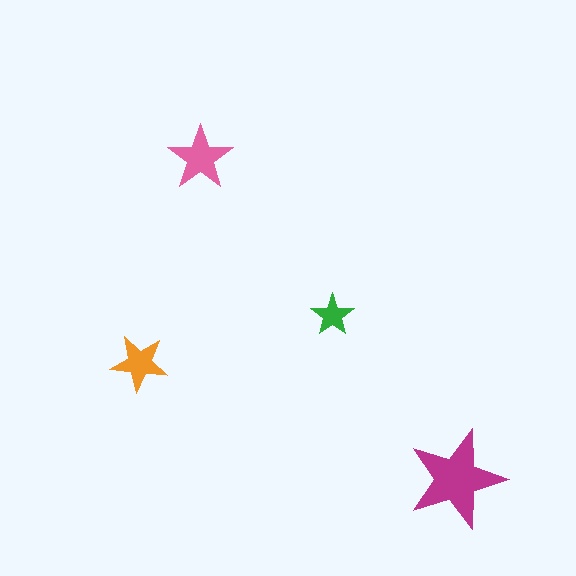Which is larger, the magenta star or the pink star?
The magenta one.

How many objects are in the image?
There are 4 objects in the image.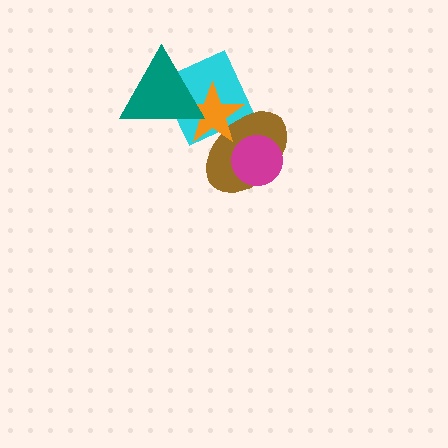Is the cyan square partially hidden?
Yes, it is partially covered by another shape.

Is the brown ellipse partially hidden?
Yes, it is partially covered by another shape.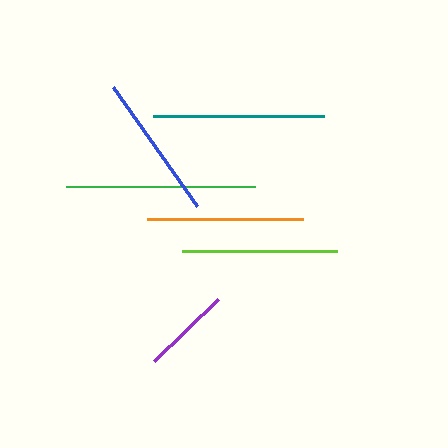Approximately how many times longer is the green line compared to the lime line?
The green line is approximately 1.2 times the length of the lime line.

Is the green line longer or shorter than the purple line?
The green line is longer than the purple line.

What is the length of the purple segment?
The purple segment is approximately 89 pixels long.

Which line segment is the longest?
The green line is the longest at approximately 189 pixels.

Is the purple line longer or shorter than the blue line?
The blue line is longer than the purple line.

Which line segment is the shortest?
The purple line is the shortest at approximately 89 pixels.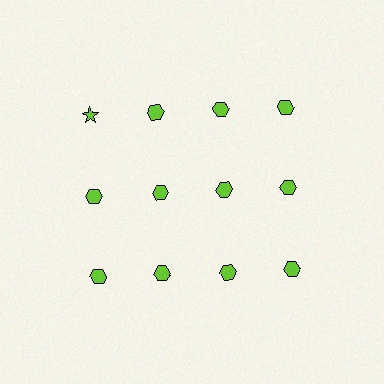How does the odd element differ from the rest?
It has a different shape: star instead of hexagon.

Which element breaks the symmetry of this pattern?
The lime star in the top row, leftmost column breaks the symmetry. All other shapes are lime hexagons.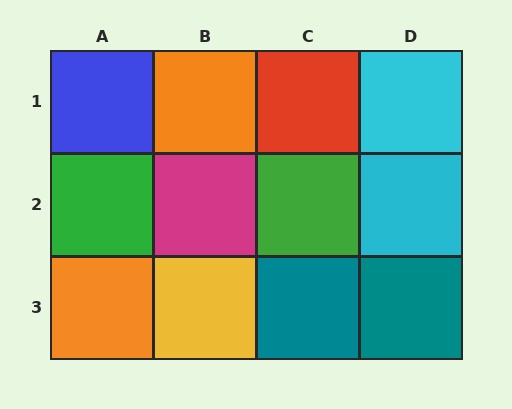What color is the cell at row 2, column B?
Magenta.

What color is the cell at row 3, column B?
Yellow.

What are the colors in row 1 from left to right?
Blue, orange, red, cyan.